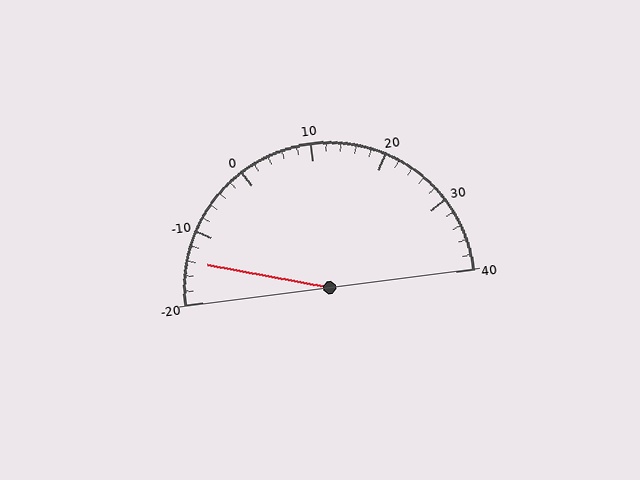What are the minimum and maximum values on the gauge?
The gauge ranges from -20 to 40.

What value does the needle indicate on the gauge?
The needle indicates approximately -14.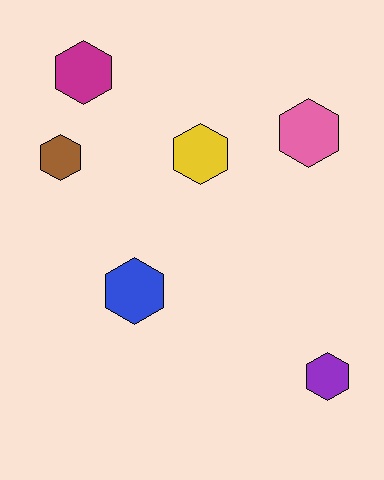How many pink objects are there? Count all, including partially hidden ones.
There is 1 pink object.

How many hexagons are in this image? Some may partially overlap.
There are 6 hexagons.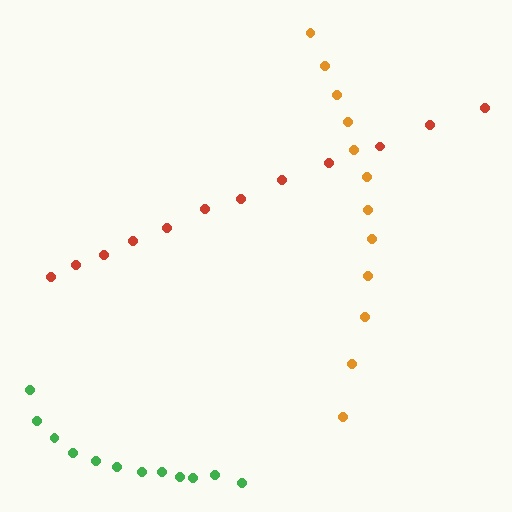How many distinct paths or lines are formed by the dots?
There are 3 distinct paths.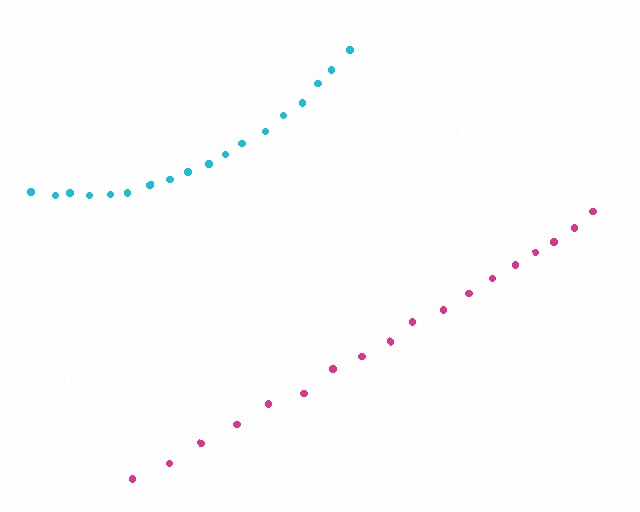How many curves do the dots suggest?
There are 2 distinct paths.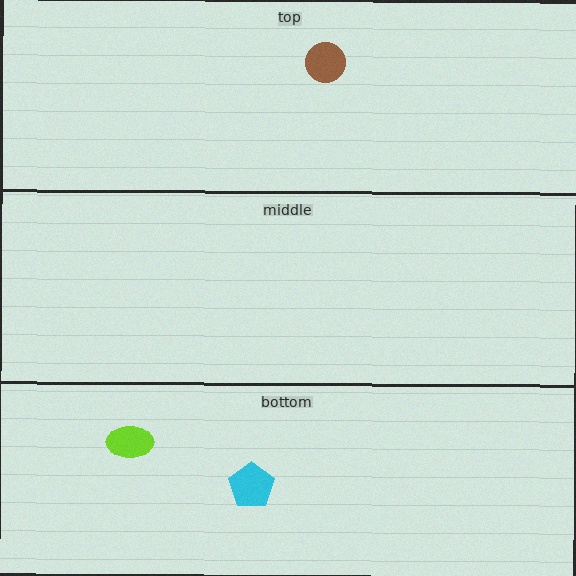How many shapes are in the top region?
1.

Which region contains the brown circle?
The top region.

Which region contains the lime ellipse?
The bottom region.